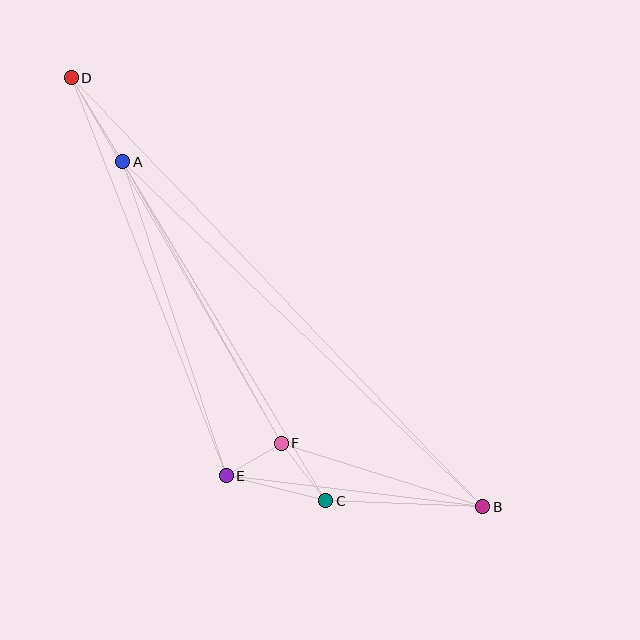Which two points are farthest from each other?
Points B and D are farthest from each other.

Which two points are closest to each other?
Points E and F are closest to each other.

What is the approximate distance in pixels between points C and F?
The distance between C and F is approximately 72 pixels.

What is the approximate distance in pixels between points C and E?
The distance between C and E is approximately 102 pixels.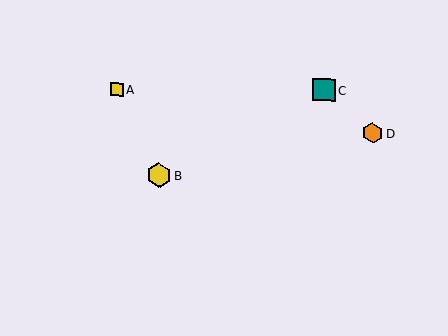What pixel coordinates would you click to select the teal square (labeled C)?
Click at (324, 90) to select the teal square C.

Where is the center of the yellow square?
The center of the yellow square is at (117, 90).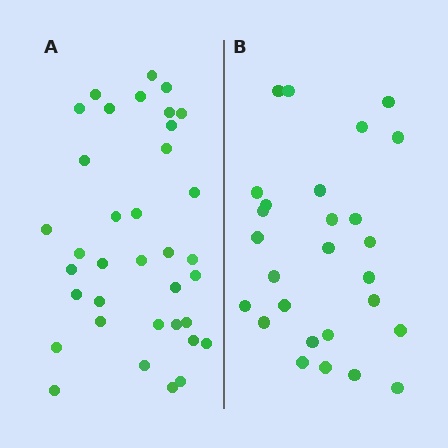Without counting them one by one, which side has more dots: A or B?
Region A (the left region) has more dots.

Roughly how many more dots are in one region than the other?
Region A has roughly 8 or so more dots than region B.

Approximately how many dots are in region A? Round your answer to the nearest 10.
About 40 dots. (The exact count is 36, which rounds to 40.)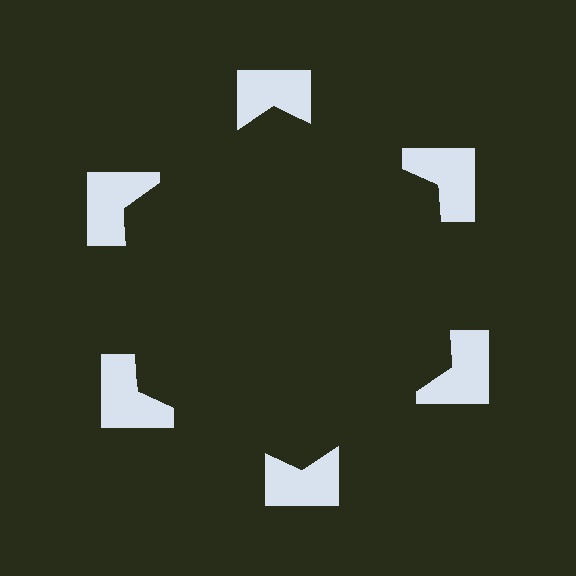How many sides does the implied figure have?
6 sides.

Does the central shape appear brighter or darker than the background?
It typically appears slightly darker than the background, even though no actual brightness change is drawn.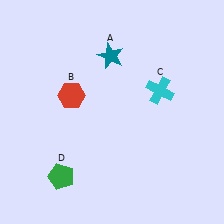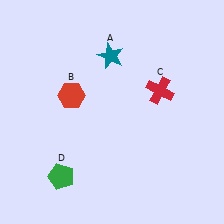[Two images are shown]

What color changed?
The cross (C) changed from cyan in Image 1 to red in Image 2.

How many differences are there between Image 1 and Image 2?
There is 1 difference between the two images.